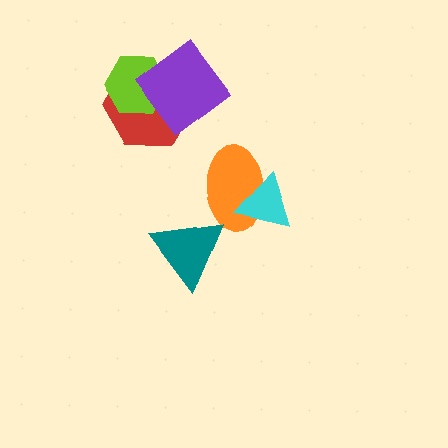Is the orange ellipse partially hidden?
Yes, it is partially covered by another shape.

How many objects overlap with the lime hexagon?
2 objects overlap with the lime hexagon.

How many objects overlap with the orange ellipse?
2 objects overlap with the orange ellipse.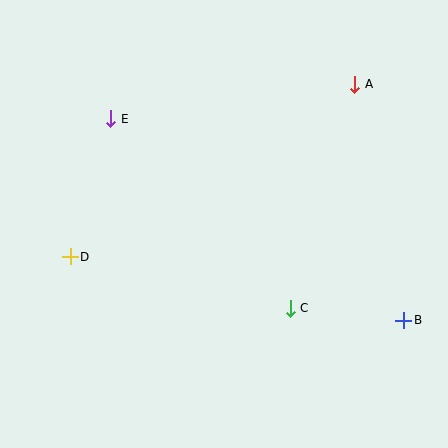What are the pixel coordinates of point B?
Point B is at (404, 320).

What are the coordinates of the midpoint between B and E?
The midpoint between B and E is at (257, 219).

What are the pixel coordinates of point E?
Point E is at (111, 119).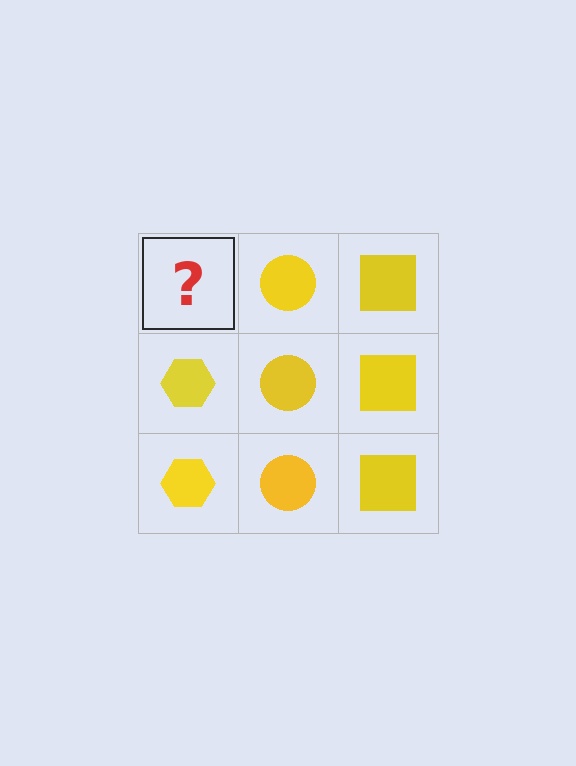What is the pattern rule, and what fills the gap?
The rule is that each column has a consistent shape. The gap should be filled with a yellow hexagon.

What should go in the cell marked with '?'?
The missing cell should contain a yellow hexagon.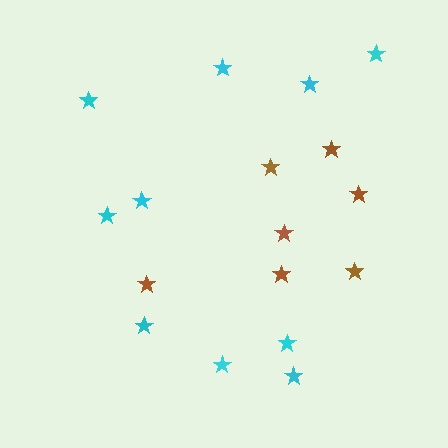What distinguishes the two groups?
There are 2 groups: one group of brown stars (7) and one group of cyan stars (10).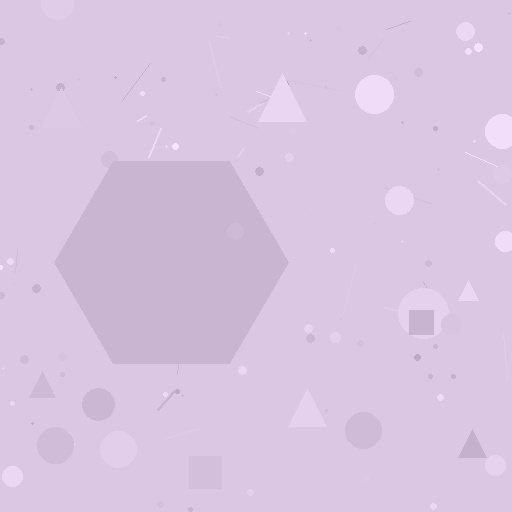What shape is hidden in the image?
A hexagon is hidden in the image.